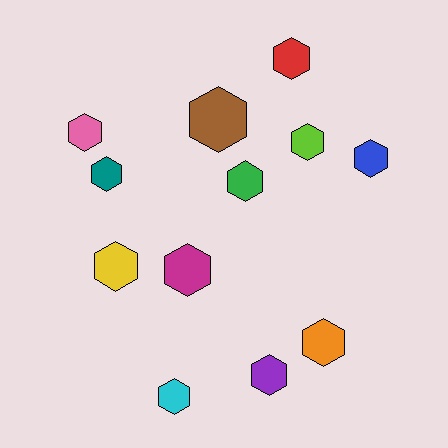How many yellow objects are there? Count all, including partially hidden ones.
There is 1 yellow object.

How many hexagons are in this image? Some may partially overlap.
There are 12 hexagons.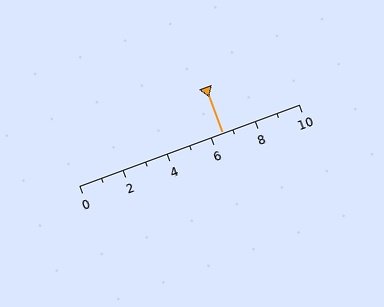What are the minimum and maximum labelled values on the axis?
The axis runs from 0 to 10.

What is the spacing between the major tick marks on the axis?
The major ticks are spaced 2 apart.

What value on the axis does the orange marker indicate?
The marker indicates approximately 6.5.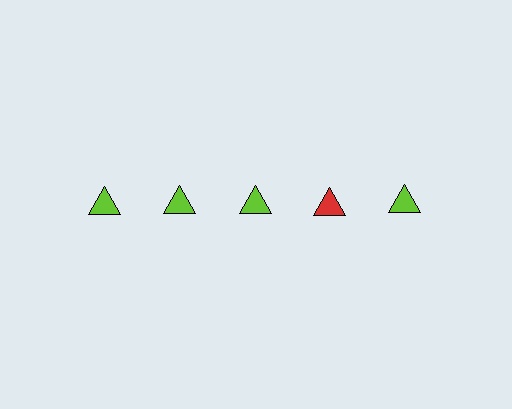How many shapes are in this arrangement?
There are 5 shapes arranged in a grid pattern.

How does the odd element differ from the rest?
It has a different color: red instead of lime.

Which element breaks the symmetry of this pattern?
The red triangle in the top row, second from right column breaks the symmetry. All other shapes are lime triangles.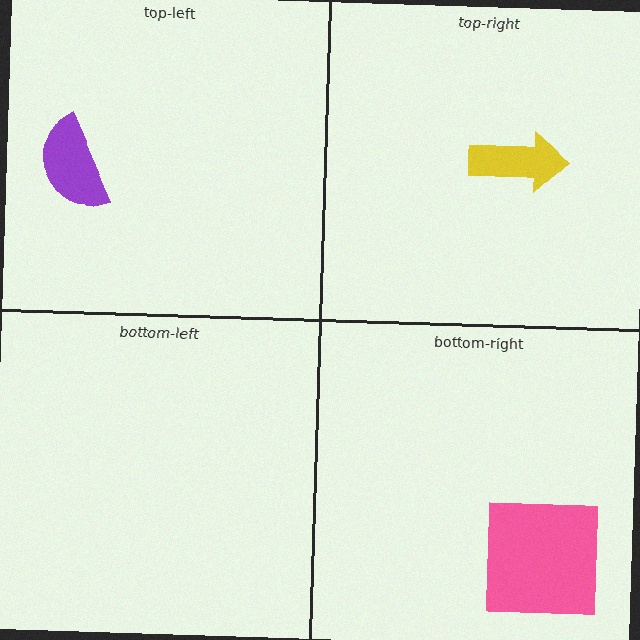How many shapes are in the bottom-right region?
1.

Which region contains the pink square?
The bottom-right region.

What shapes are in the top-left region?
The purple semicircle.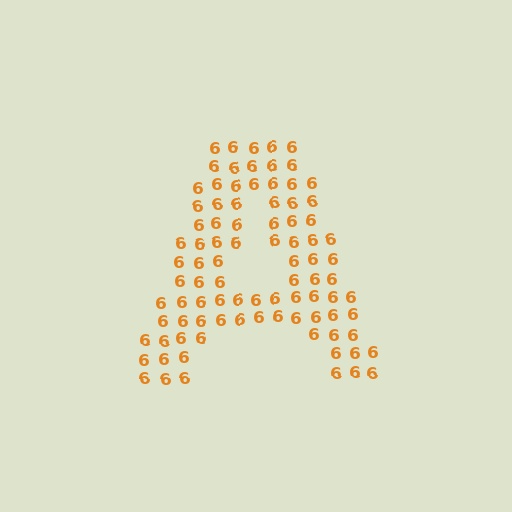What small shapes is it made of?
It is made of small digit 6's.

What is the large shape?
The large shape is the letter A.